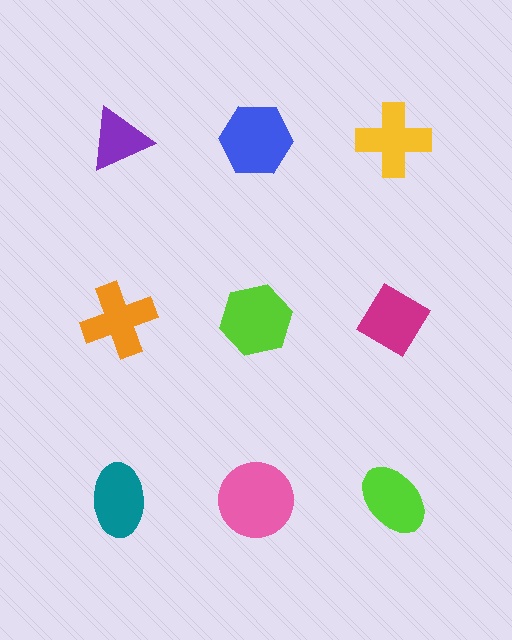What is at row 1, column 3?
A yellow cross.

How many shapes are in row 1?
3 shapes.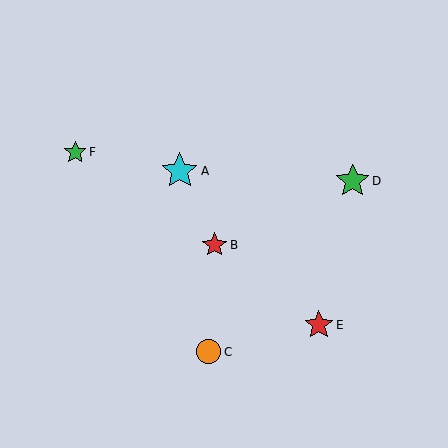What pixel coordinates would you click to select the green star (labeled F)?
Click at (75, 152) to select the green star F.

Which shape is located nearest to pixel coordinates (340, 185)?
The green star (labeled D) at (353, 181) is nearest to that location.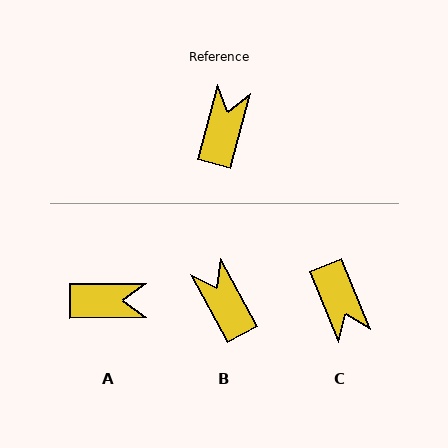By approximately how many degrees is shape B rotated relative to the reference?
Approximately 43 degrees counter-clockwise.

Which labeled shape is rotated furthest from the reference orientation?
C, about 143 degrees away.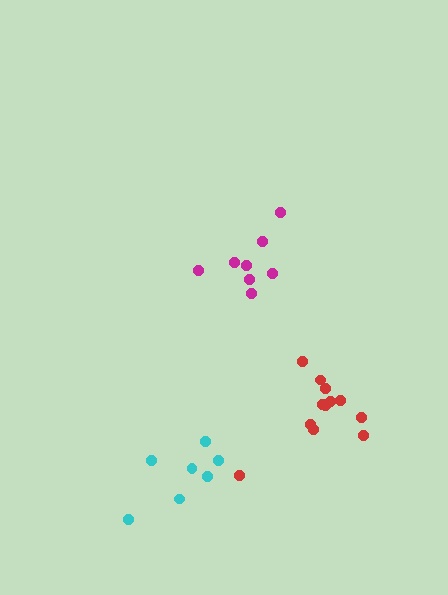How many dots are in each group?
Group 1: 8 dots, Group 2: 12 dots, Group 3: 7 dots (27 total).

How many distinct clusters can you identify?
There are 3 distinct clusters.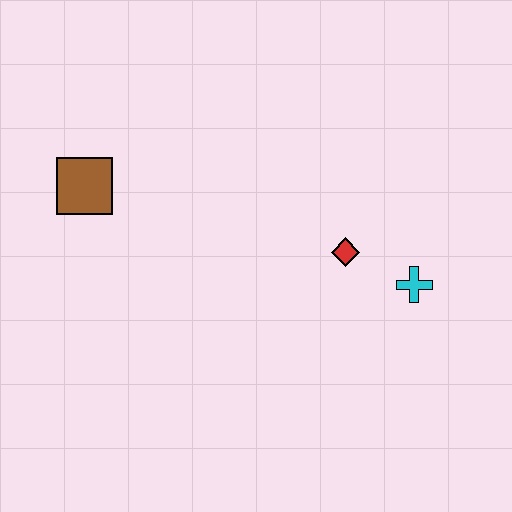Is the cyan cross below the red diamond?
Yes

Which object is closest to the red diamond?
The cyan cross is closest to the red diamond.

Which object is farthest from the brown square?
The cyan cross is farthest from the brown square.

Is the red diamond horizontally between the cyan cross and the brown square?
Yes